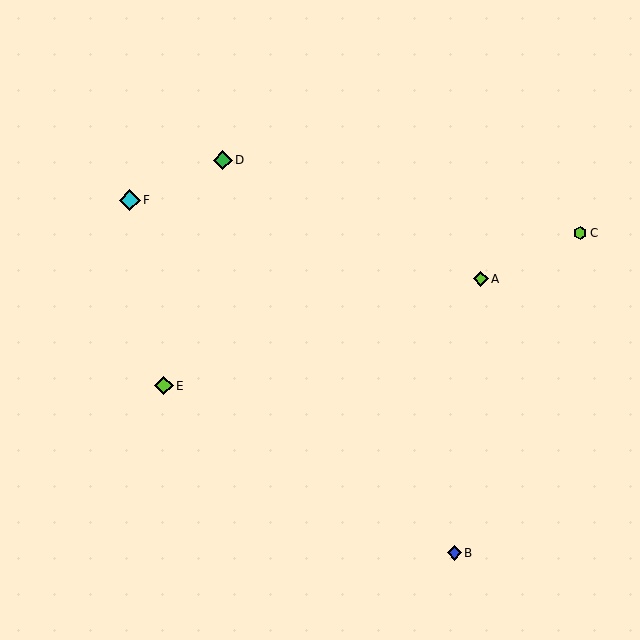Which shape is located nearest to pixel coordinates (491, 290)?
The lime diamond (labeled A) at (481, 279) is nearest to that location.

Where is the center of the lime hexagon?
The center of the lime hexagon is at (580, 233).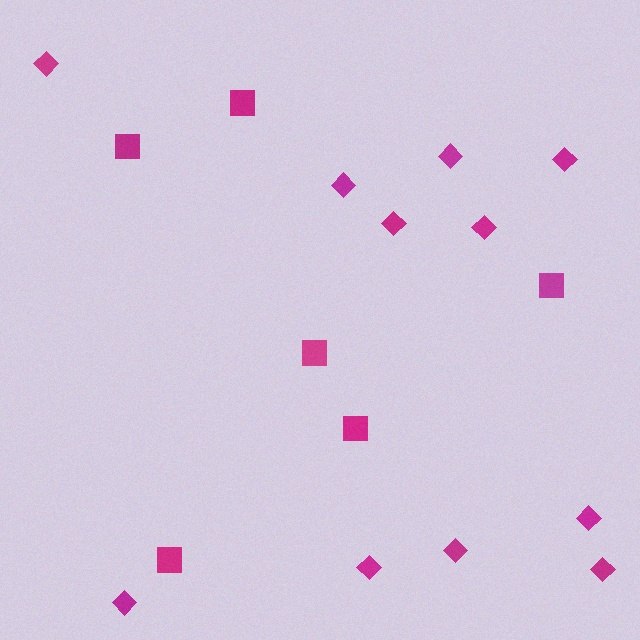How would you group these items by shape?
There are 2 groups: one group of diamonds (11) and one group of squares (6).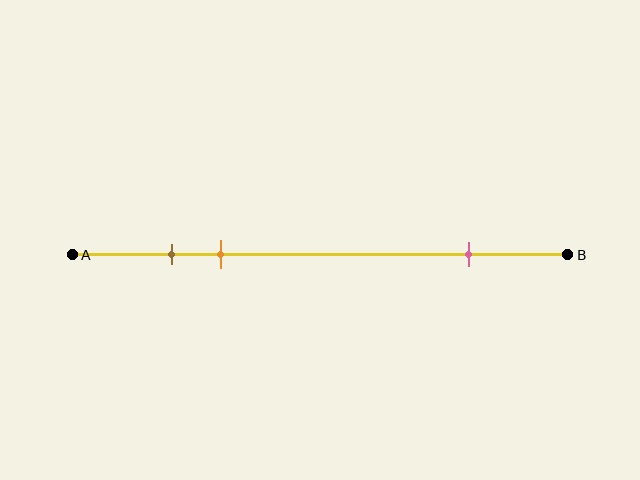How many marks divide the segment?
There are 3 marks dividing the segment.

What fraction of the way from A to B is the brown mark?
The brown mark is approximately 20% (0.2) of the way from A to B.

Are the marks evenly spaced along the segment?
No, the marks are not evenly spaced.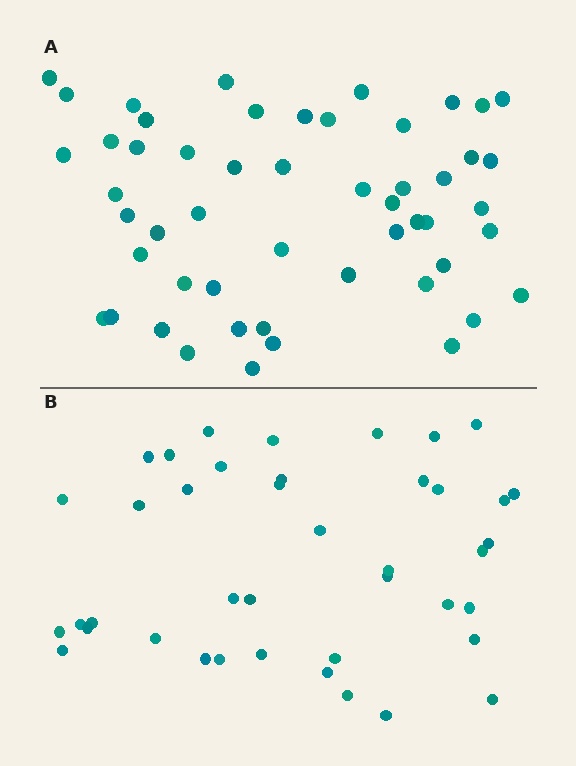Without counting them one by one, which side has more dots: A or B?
Region A (the top region) has more dots.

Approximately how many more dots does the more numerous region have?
Region A has roughly 12 or so more dots than region B.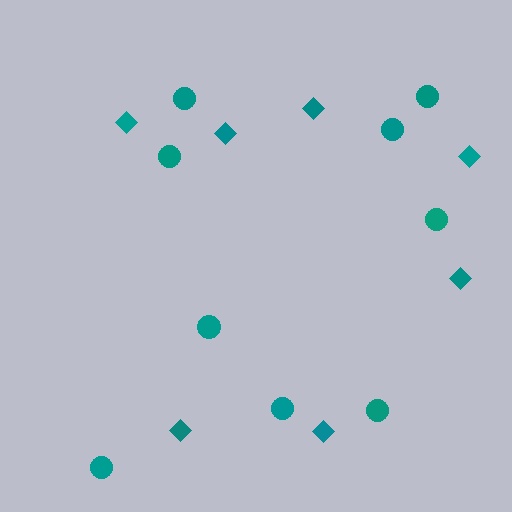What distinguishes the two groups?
There are 2 groups: one group of diamonds (7) and one group of circles (9).